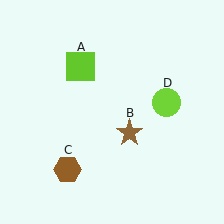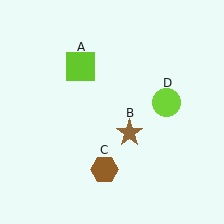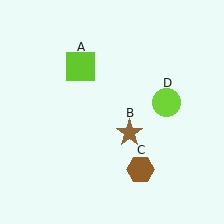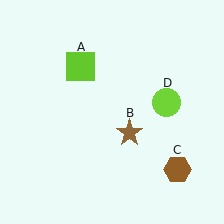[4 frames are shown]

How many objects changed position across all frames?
1 object changed position: brown hexagon (object C).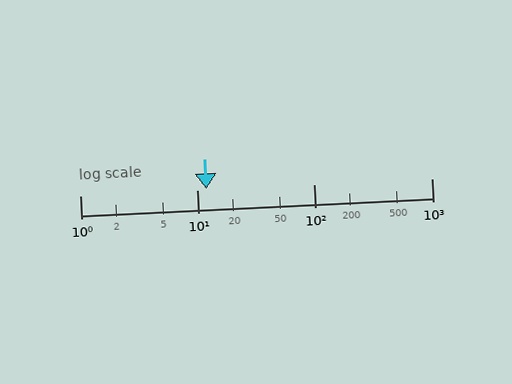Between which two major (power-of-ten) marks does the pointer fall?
The pointer is between 10 and 100.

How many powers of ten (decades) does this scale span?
The scale spans 3 decades, from 1 to 1000.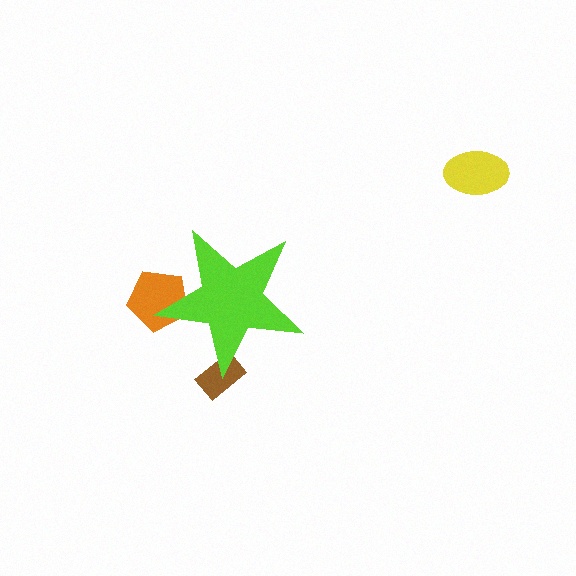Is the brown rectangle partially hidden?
Yes, the brown rectangle is partially hidden behind the lime star.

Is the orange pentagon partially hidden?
Yes, the orange pentagon is partially hidden behind the lime star.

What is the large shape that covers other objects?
A lime star.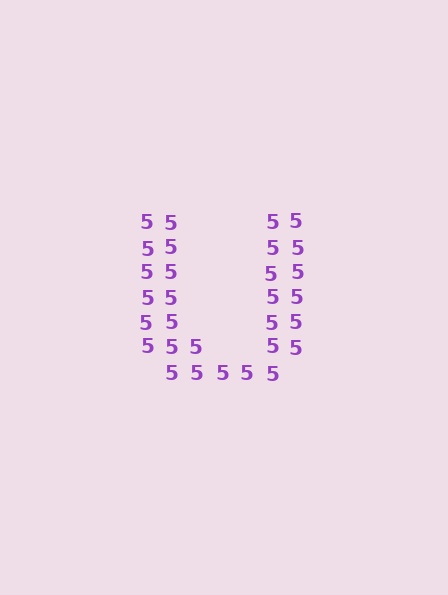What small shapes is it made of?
It is made of small digit 5's.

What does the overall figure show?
The overall figure shows the letter U.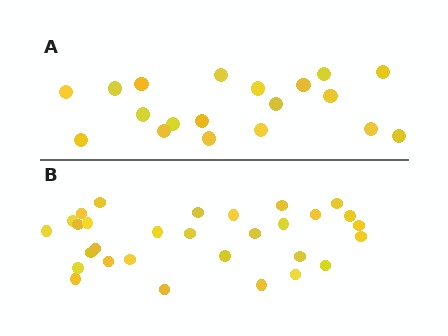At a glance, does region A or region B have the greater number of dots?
Region B (the bottom region) has more dots.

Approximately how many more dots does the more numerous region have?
Region B has roughly 12 or so more dots than region A.